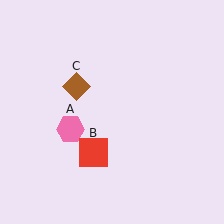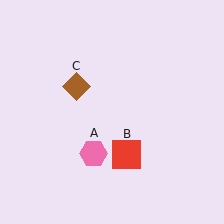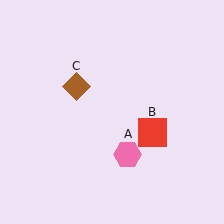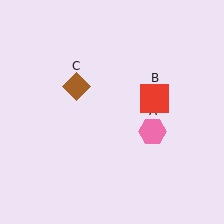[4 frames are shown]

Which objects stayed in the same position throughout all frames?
Brown diamond (object C) remained stationary.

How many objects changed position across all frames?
2 objects changed position: pink hexagon (object A), red square (object B).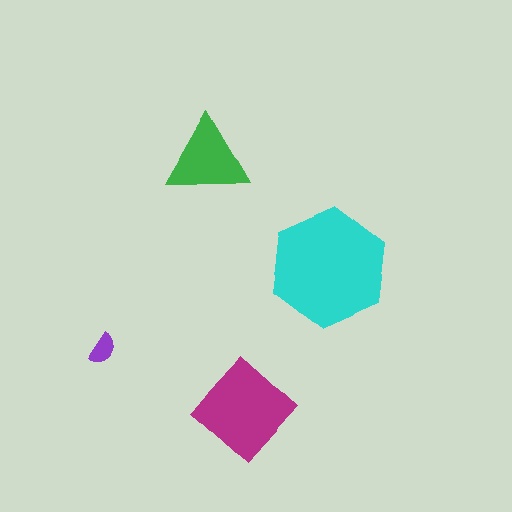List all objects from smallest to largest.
The purple semicircle, the green triangle, the magenta diamond, the cyan hexagon.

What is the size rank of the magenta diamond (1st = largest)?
2nd.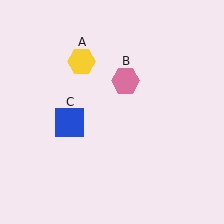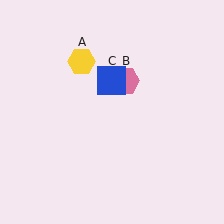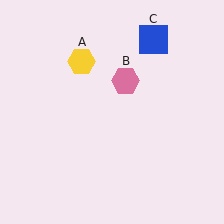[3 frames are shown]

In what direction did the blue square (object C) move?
The blue square (object C) moved up and to the right.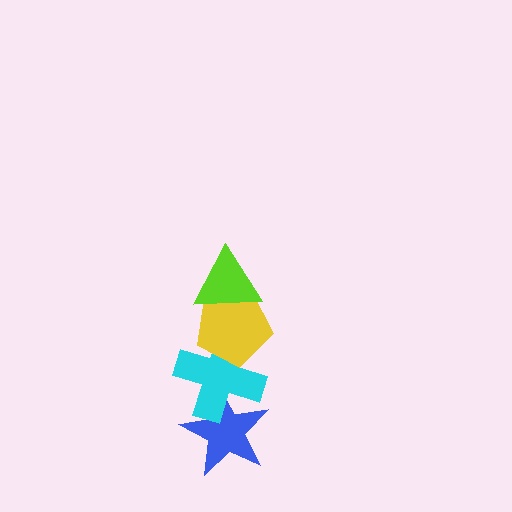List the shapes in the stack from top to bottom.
From top to bottom: the lime triangle, the yellow pentagon, the cyan cross, the blue star.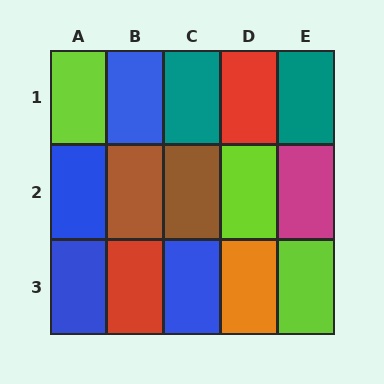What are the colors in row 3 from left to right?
Blue, red, blue, orange, lime.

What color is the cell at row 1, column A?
Lime.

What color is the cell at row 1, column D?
Red.